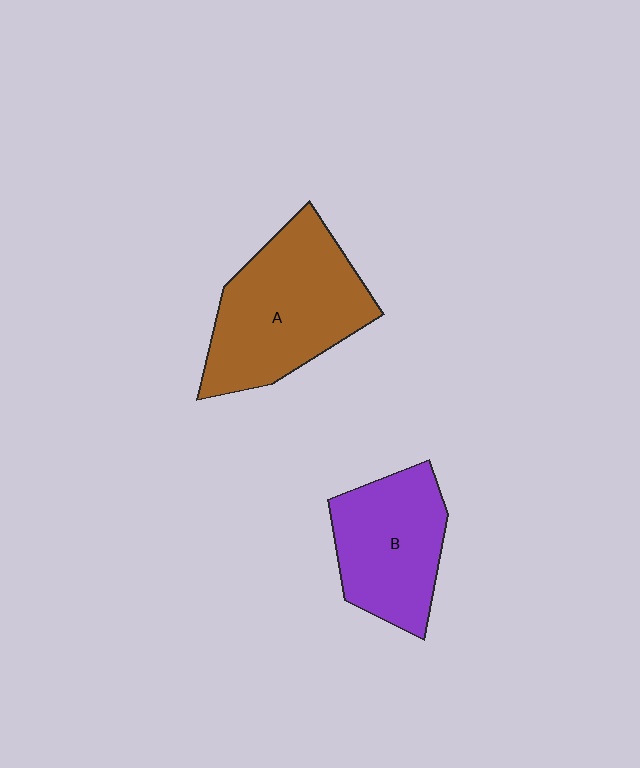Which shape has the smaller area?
Shape B (purple).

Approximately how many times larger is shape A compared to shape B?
Approximately 1.3 times.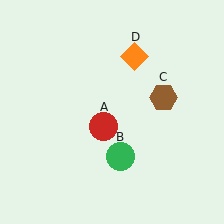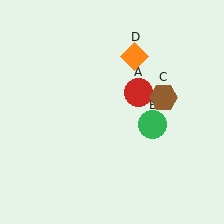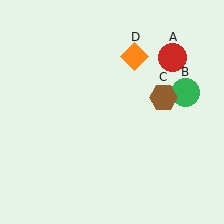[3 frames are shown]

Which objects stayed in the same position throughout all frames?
Brown hexagon (object C) and orange diamond (object D) remained stationary.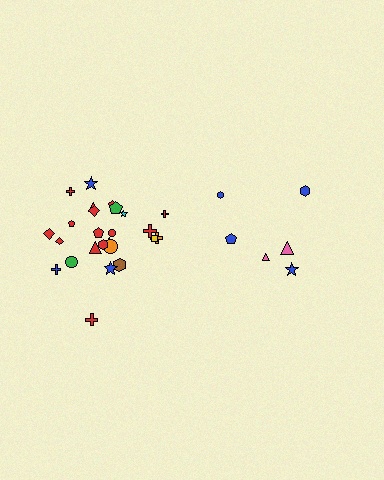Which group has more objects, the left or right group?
The left group.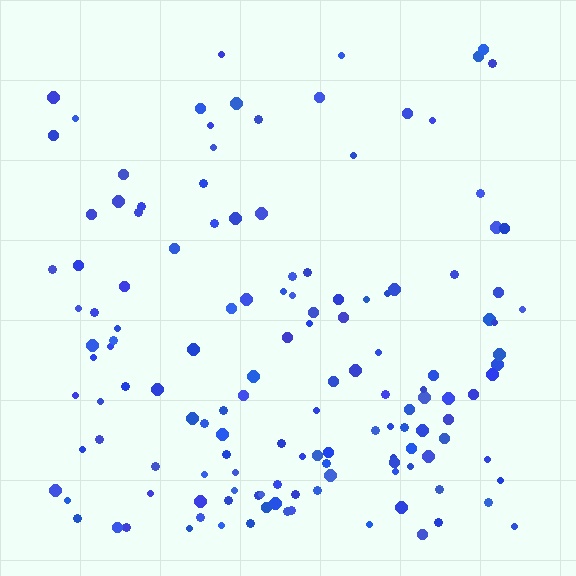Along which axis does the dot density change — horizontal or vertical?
Vertical.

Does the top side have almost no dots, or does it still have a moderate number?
Still a moderate number, just noticeably fewer than the bottom.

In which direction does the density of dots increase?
From top to bottom, with the bottom side densest.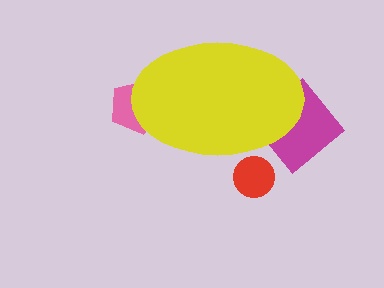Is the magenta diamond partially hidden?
Yes, the magenta diamond is partially hidden behind the yellow ellipse.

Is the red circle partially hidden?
Yes, the red circle is partially hidden behind the yellow ellipse.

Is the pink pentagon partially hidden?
Yes, the pink pentagon is partially hidden behind the yellow ellipse.